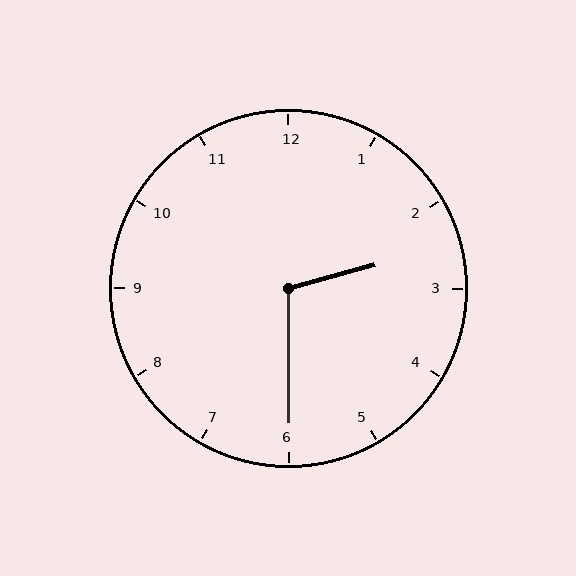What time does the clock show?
2:30.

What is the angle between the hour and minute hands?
Approximately 105 degrees.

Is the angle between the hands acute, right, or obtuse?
It is obtuse.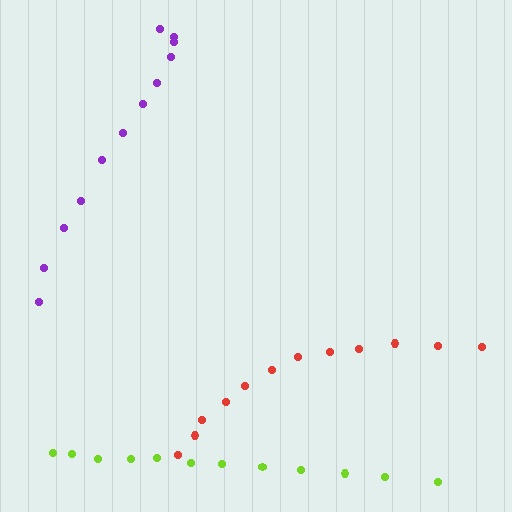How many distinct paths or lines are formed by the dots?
There are 3 distinct paths.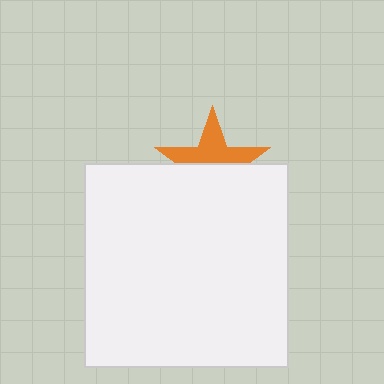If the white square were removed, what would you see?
You would see the complete orange star.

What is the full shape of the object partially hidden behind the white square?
The partially hidden object is an orange star.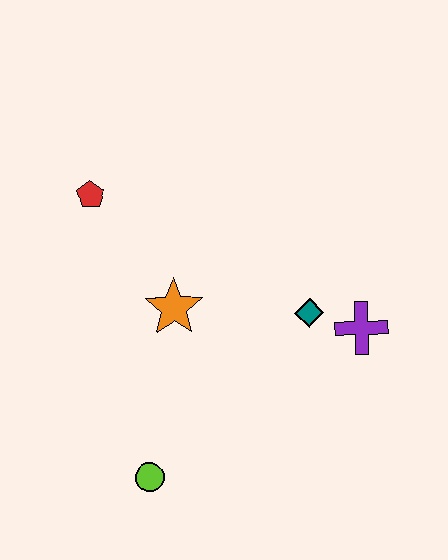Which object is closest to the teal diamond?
The purple cross is closest to the teal diamond.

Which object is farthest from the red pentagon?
The purple cross is farthest from the red pentagon.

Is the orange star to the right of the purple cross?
No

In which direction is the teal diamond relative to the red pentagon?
The teal diamond is to the right of the red pentagon.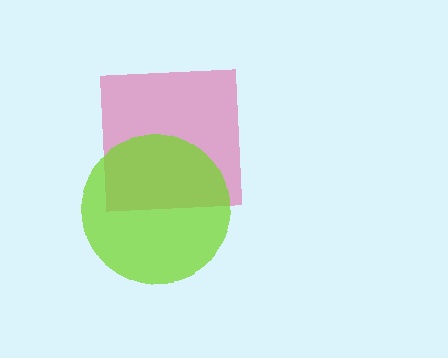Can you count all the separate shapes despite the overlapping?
Yes, there are 2 separate shapes.